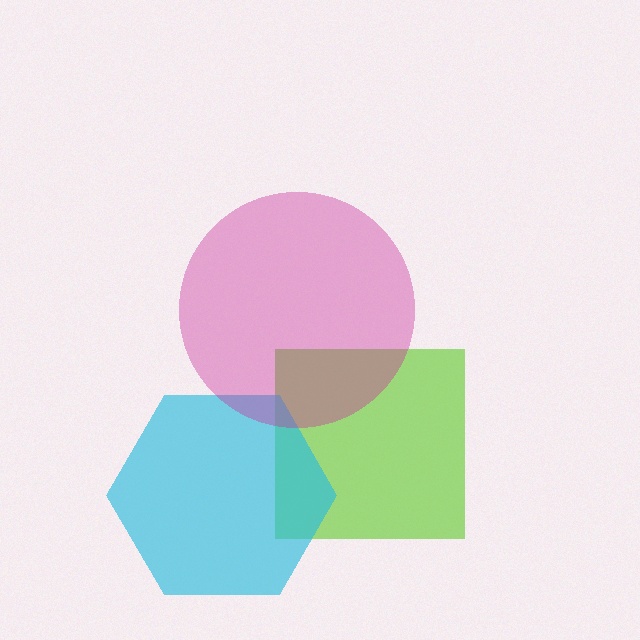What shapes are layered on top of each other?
The layered shapes are: a lime square, a cyan hexagon, a magenta circle.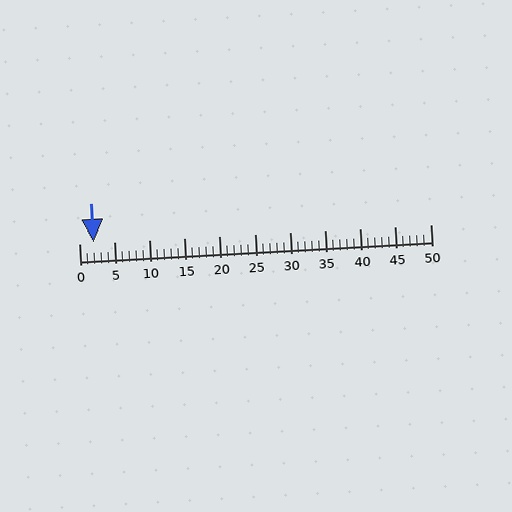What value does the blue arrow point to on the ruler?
The blue arrow points to approximately 2.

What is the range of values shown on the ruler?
The ruler shows values from 0 to 50.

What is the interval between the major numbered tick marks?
The major tick marks are spaced 5 units apart.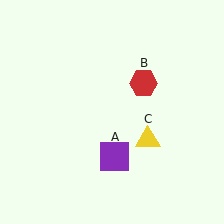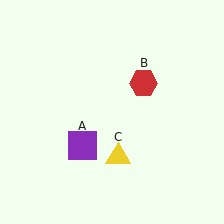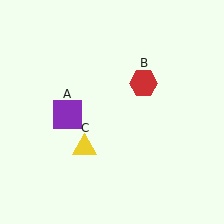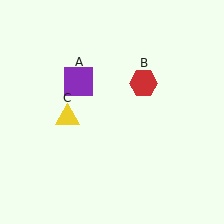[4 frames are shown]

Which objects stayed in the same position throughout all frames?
Red hexagon (object B) remained stationary.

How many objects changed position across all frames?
2 objects changed position: purple square (object A), yellow triangle (object C).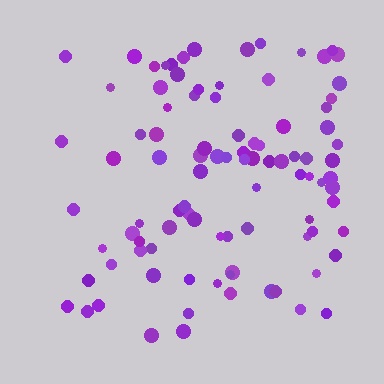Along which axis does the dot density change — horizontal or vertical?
Horizontal.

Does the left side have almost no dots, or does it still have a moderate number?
Still a moderate number, just noticeably fewer than the right.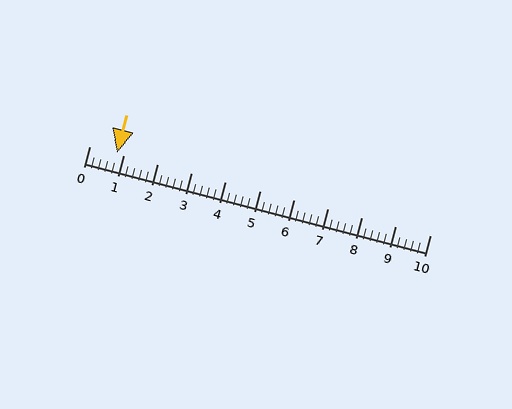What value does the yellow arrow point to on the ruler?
The yellow arrow points to approximately 0.8.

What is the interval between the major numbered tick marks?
The major tick marks are spaced 1 units apart.